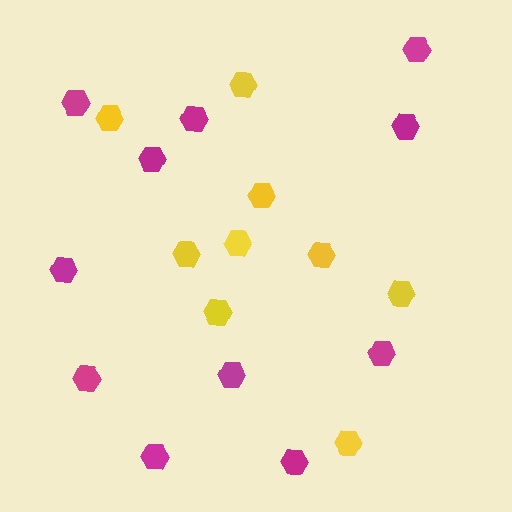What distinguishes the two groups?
There are 2 groups: one group of yellow hexagons (9) and one group of magenta hexagons (11).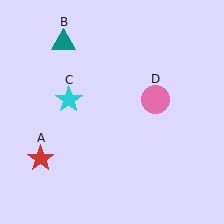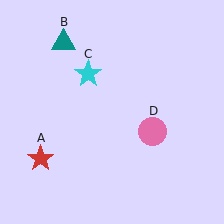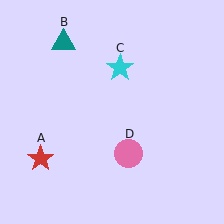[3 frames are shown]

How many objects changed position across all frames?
2 objects changed position: cyan star (object C), pink circle (object D).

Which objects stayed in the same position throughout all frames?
Red star (object A) and teal triangle (object B) remained stationary.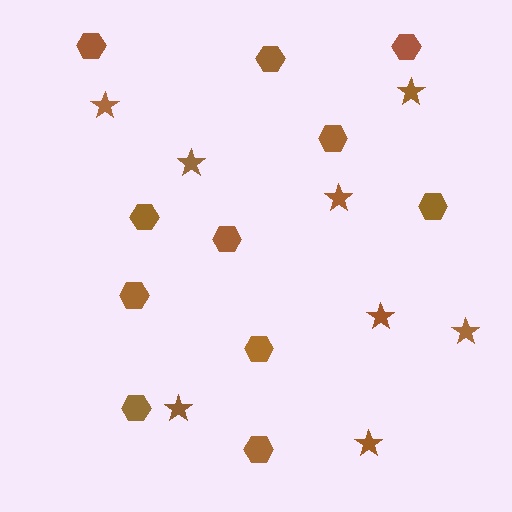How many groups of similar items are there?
There are 2 groups: one group of hexagons (11) and one group of stars (8).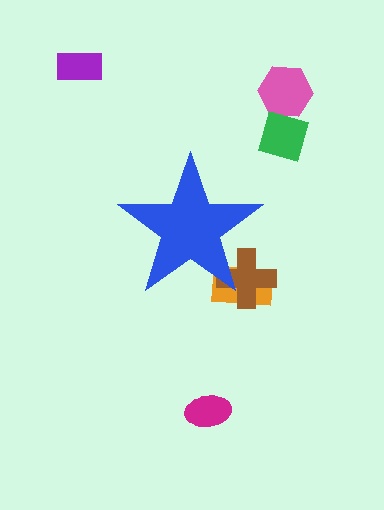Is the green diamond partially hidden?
No, the green diamond is fully visible.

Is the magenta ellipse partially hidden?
No, the magenta ellipse is fully visible.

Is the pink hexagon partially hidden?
No, the pink hexagon is fully visible.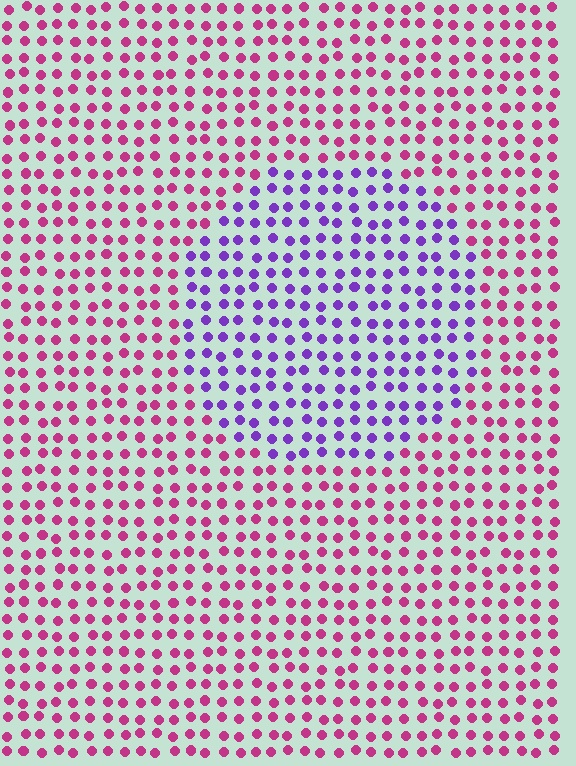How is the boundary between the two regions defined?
The boundary is defined purely by a slight shift in hue (about 54 degrees). Spacing, size, and orientation are identical on both sides.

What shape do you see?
I see a circle.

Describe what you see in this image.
The image is filled with small magenta elements in a uniform arrangement. A circle-shaped region is visible where the elements are tinted to a slightly different hue, forming a subtle color boundary.